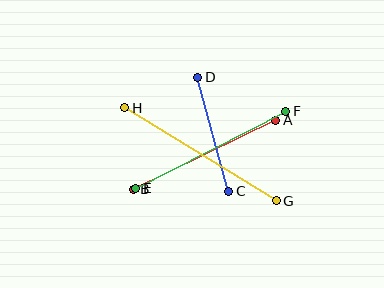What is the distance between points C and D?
The distance is approximately 118 pixels.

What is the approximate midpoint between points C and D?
The midpoint is at approximately (213, 134) pixels.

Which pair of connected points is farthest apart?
Points G and H are farthest apart.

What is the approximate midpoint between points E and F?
The midpoint is at approximately (211, 150) pixels.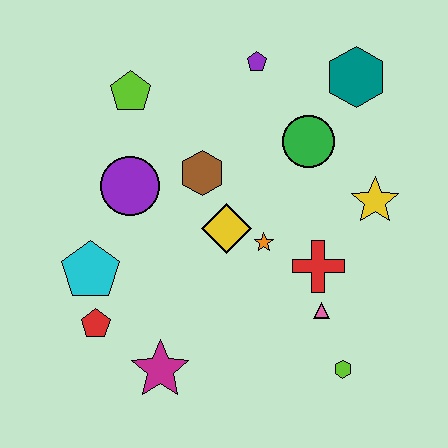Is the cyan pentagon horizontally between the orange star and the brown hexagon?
No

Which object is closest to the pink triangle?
The red cross is closest to the pink triangle.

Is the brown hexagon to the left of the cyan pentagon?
No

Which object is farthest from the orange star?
The lime pentagon is farthest from the orange star.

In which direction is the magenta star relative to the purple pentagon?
The magenta star is below the purple pentagon.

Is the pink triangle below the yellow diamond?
Yes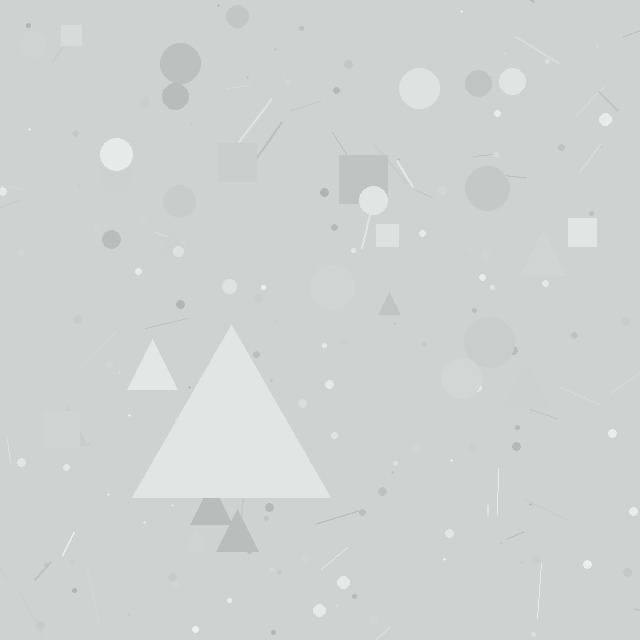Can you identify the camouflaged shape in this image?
The camouflaged shape is a triangle.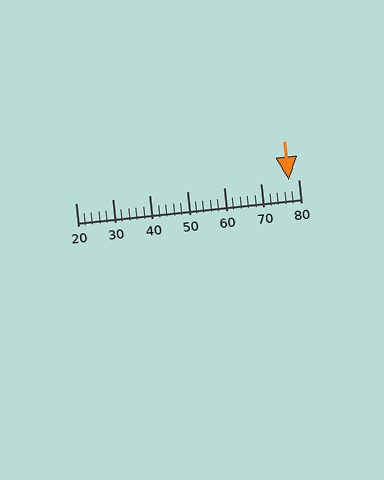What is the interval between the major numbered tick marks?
The major tick marks are spaced 10 units apart.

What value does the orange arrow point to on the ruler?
The orange arrow points to approximately 77.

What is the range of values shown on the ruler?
The ruler shows values from 20 to 80.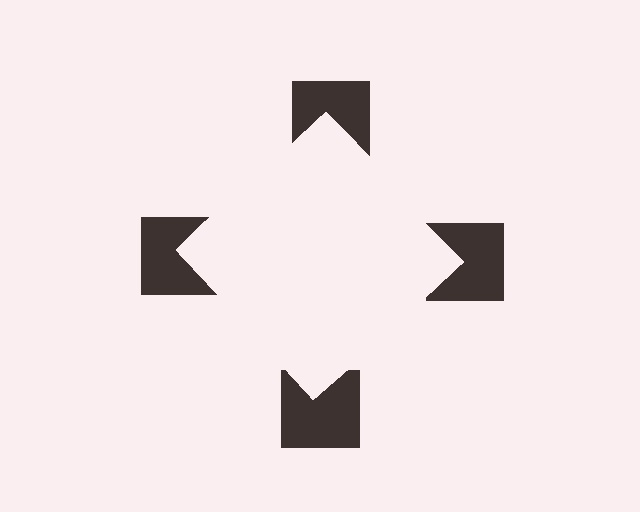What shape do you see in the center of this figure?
An illusory square — its edges are inferred from the aligned wedge cuts in the notched squares, not physically drawn.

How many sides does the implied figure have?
4 sides.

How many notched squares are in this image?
There are 4 — one at each vertex of the illusory square.